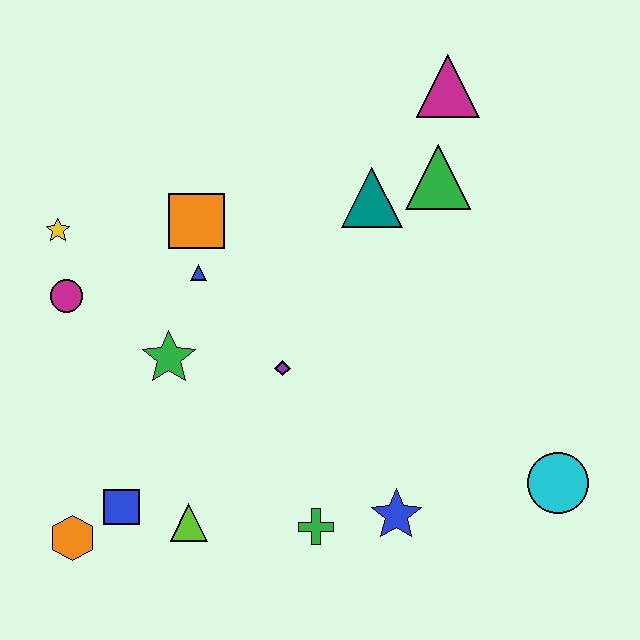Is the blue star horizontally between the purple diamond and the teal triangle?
No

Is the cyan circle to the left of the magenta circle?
No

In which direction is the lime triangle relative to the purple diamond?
The lime triangle is below the purple diamond.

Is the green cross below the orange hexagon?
No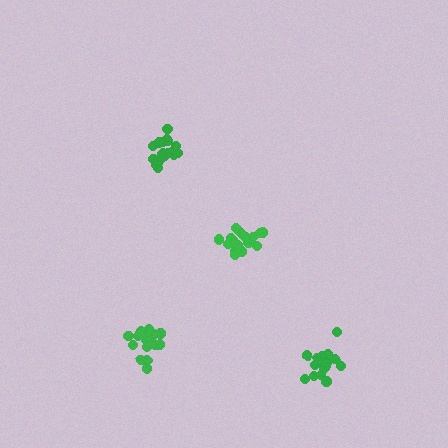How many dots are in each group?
Group 1: 18 dots, Group 2: 19 dots, Group 3: 21 dots, Group 4: 18 dots (76 total).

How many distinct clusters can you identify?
There are 4 distinct clusters.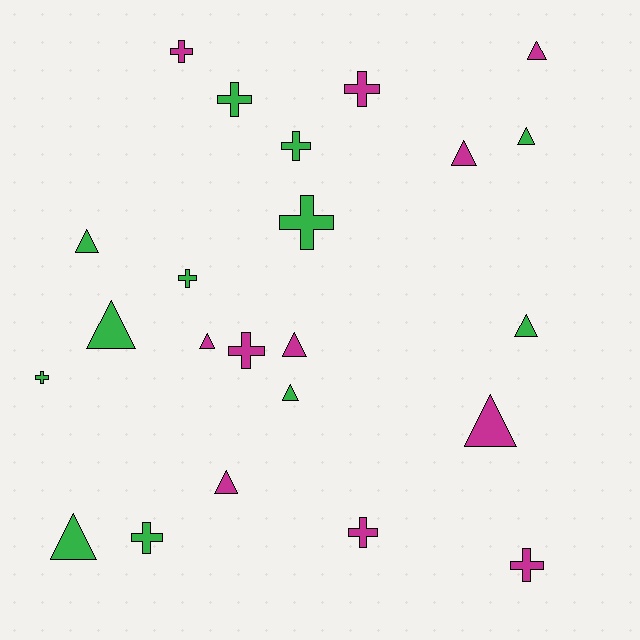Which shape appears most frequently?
Triangle, with 12 objects.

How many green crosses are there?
There are 6 green crosses.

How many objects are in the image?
There are 23 objects.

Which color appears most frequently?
Green, with 12 objects.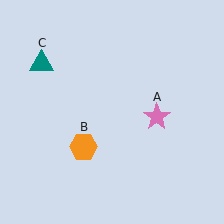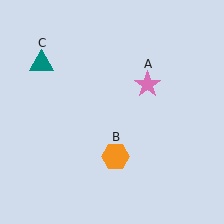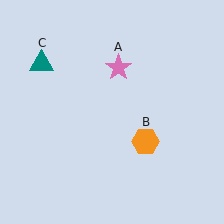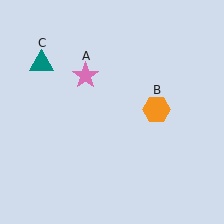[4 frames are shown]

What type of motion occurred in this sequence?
The pink star (object A), orange hexagon (object B) rotated counterclockwise around the center of the scene.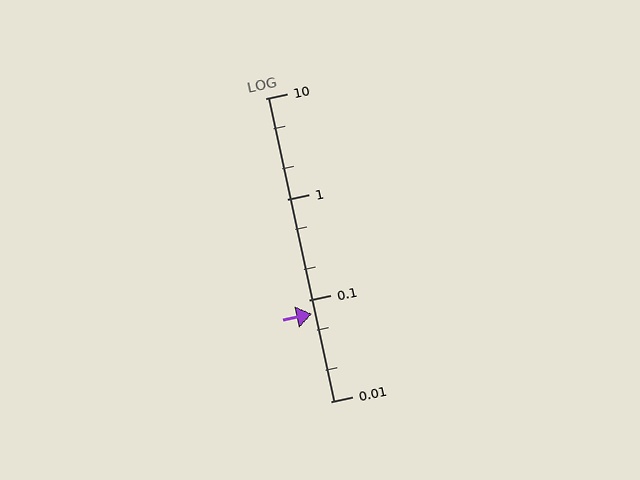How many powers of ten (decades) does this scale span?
The scale spans 3 decades, from 0.01 to 10.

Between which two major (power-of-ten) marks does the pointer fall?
The pointer is between 0.01 and 0.1.